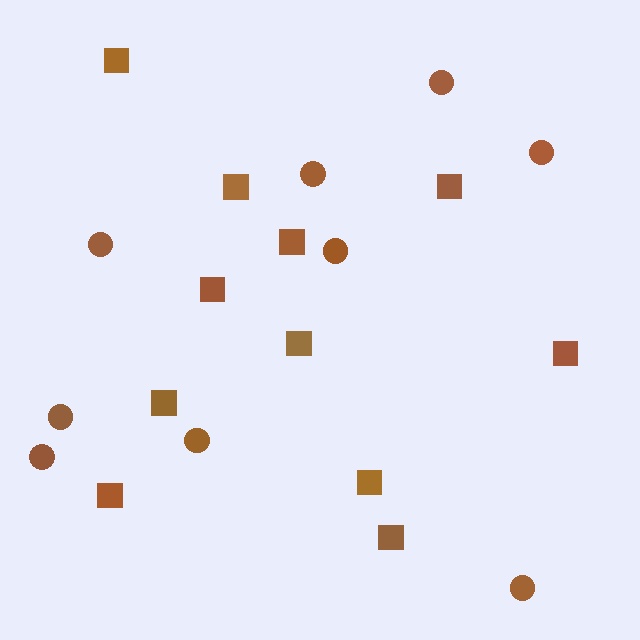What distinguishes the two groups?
There are 2 groups: one group of squares (11) and one group of circles (9).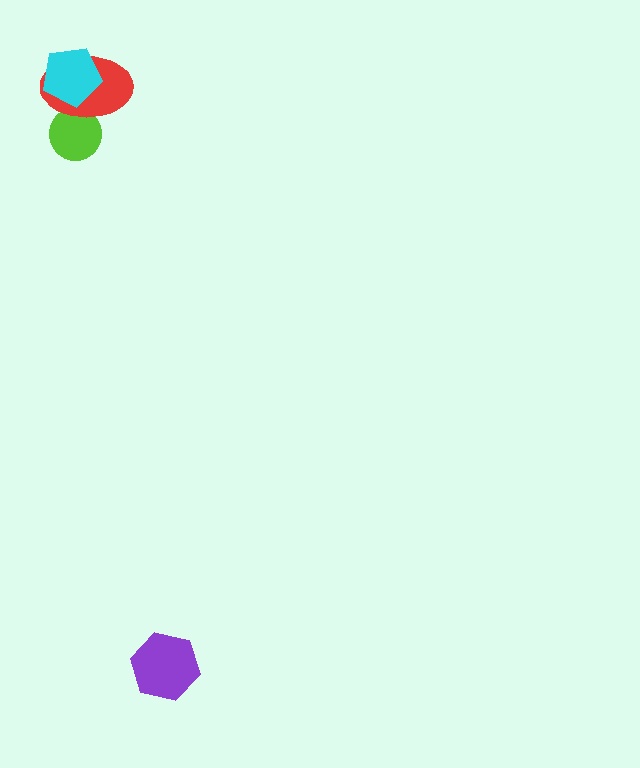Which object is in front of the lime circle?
The red ellipse is in front of the lime circle.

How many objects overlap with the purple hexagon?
0 objects overlap with the purple hexagon.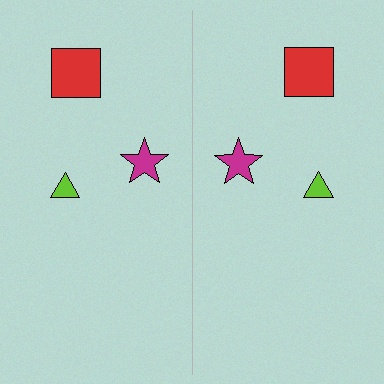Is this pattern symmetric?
Yes, this pattern has bilateral (reflection) symmetry.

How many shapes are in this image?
There are 6 shapes in this image.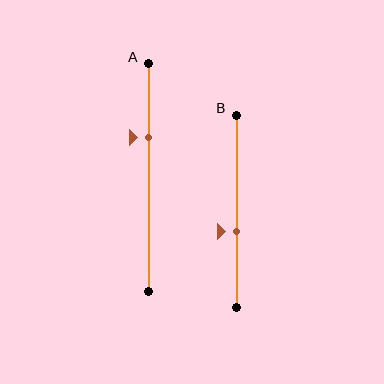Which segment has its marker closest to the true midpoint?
Segment B has its marker closest to the true midpoint.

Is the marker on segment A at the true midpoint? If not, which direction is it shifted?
No, the marker on segment A is shifted upward by about 18% of the segment length.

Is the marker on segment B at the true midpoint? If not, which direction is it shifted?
No, the marker on segment B is shifted downward by about 11% of the segment length.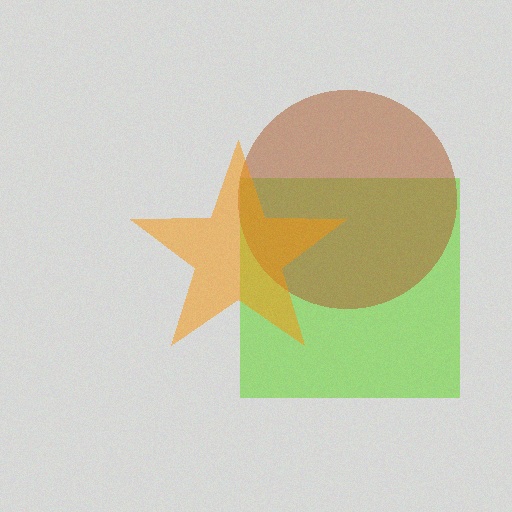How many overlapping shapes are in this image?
There are 3 overlapping shapes in the image.